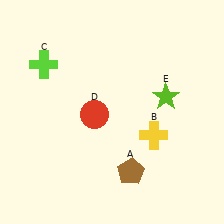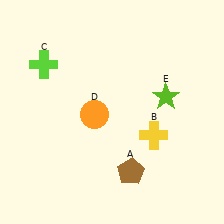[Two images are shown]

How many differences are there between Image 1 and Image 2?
There is 1 difference between the two images.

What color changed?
The circle (D) changed from red in Image 1 to orange in Image 2.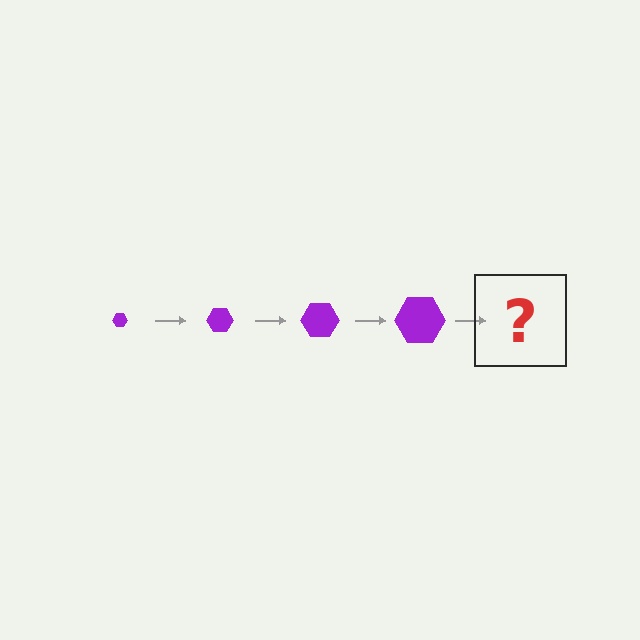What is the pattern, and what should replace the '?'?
The pattern is that the hexagon gets progressively larger each step. The '?' should be a purple hexagon, larger than the previous one.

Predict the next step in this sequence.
The next step is a purple hexagon, larger than the previous one.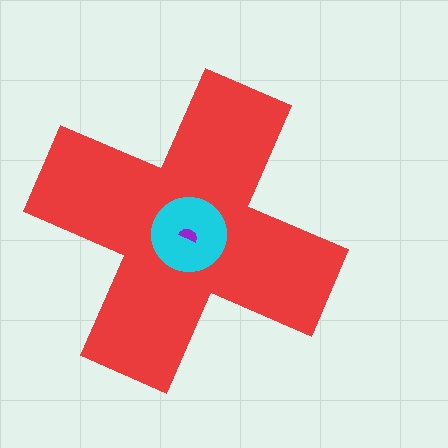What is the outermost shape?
The red cross.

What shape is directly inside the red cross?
The cyan circle.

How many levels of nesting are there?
3.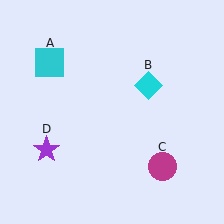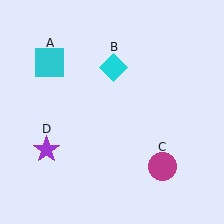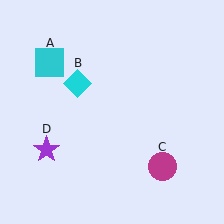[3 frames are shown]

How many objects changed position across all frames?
1 object changed position: cyan diamond (object B).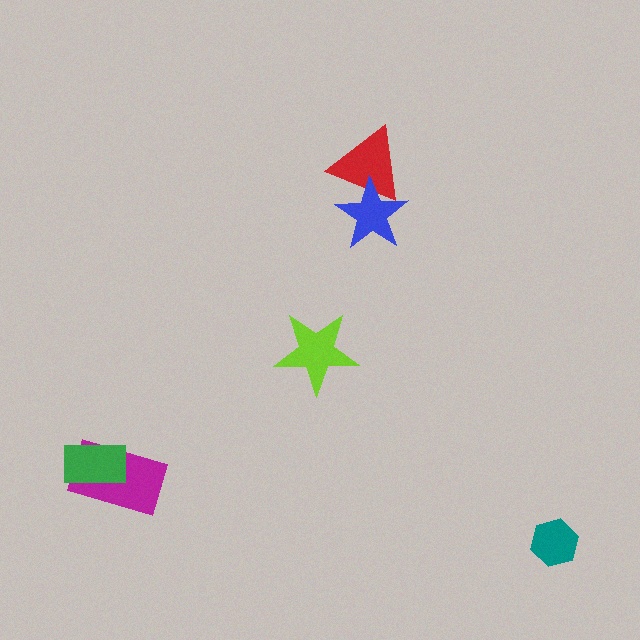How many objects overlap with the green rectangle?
1 object overlaps with the green rectangle.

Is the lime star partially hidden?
No, no other shape covers it.